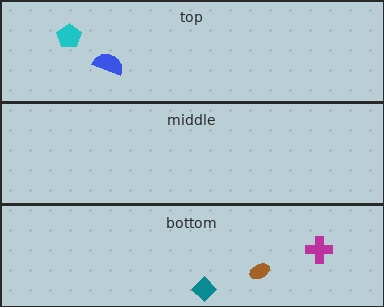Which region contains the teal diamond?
The bottom region.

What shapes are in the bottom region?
The brown ellipse, the teal diamond, the magenta cross.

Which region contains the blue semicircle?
The top region.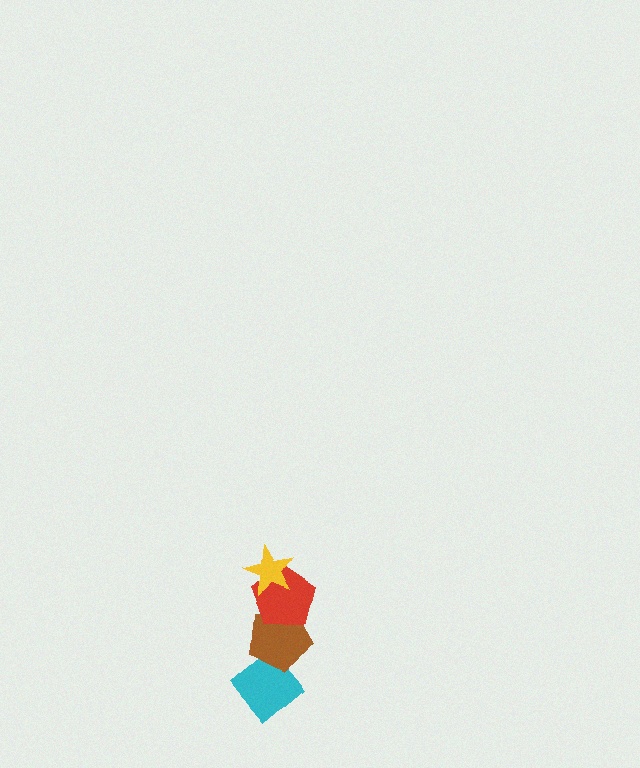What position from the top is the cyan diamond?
The cyan diamond is 4th from the top.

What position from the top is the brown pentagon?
The brown pentagon is 3rd from the top.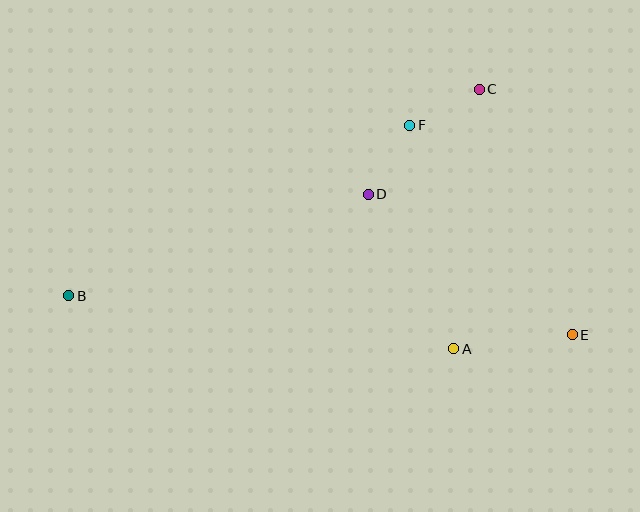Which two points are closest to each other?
Points C and F are closest to each other.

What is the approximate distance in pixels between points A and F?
The distance between A and F is approximately 227 pixels.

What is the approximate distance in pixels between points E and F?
The distance between E and F is approximately 265 pixels.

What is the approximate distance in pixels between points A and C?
The distance between A and C is approximately 260 pixels.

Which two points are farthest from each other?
Points B and E are farthest from each other.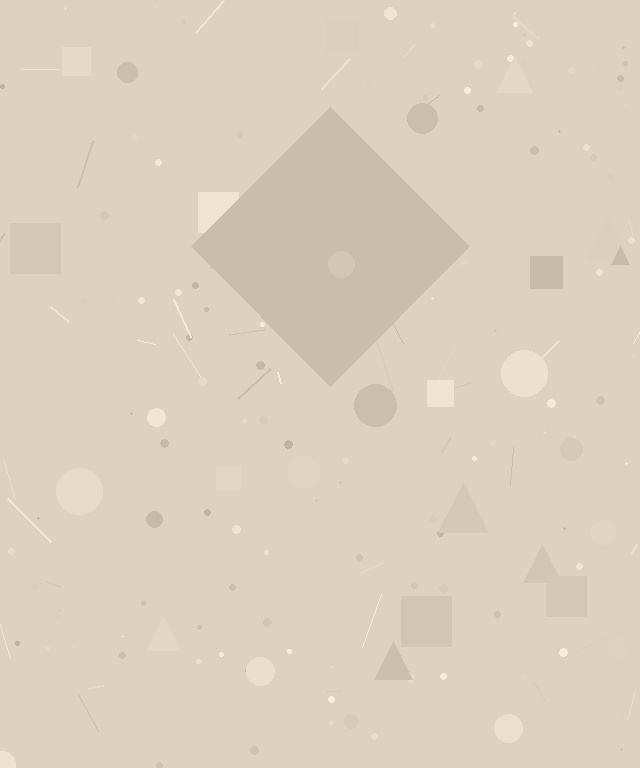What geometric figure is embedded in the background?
A diamond is embedded in the background.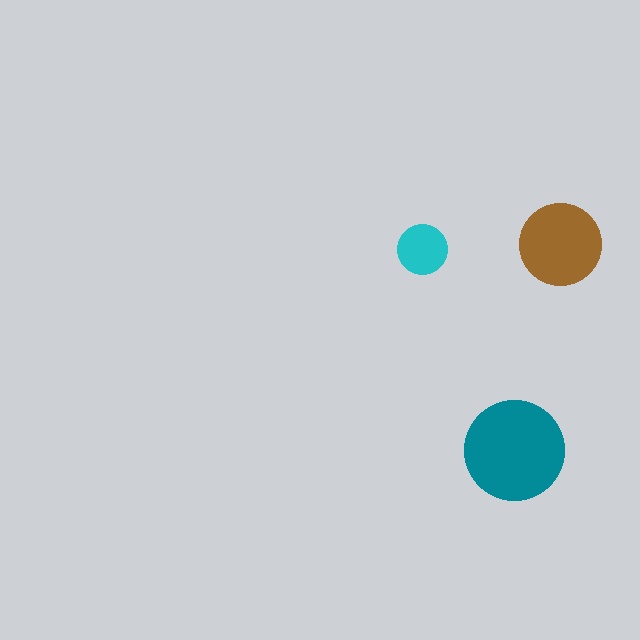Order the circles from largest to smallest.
the teal one, the brown one, the cyan one.